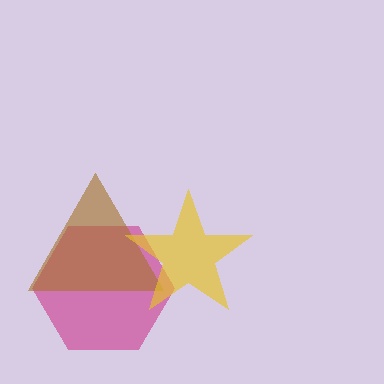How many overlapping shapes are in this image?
There are 3 overlapping shapes in the image.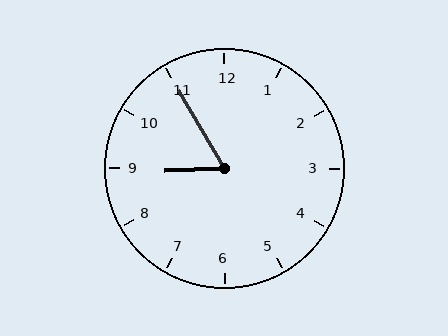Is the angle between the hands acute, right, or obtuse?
It is acute.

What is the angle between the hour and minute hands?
Approximately 62 degrees.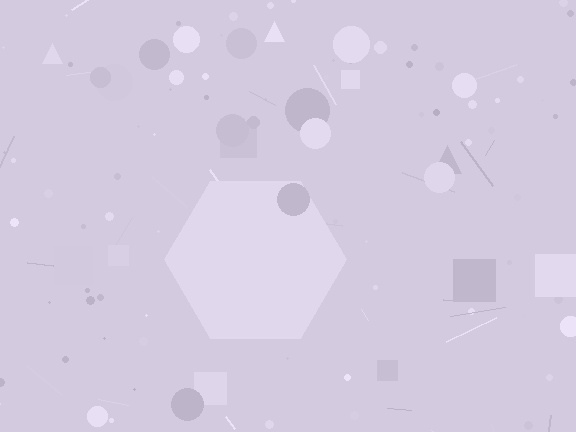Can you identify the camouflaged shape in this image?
The camouflaged shape is a hexagon.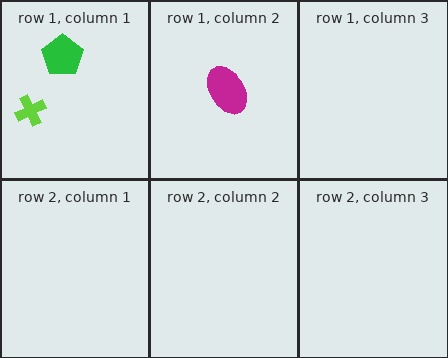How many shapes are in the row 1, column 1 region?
2.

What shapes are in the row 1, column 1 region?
The lime cross, the green pentagon.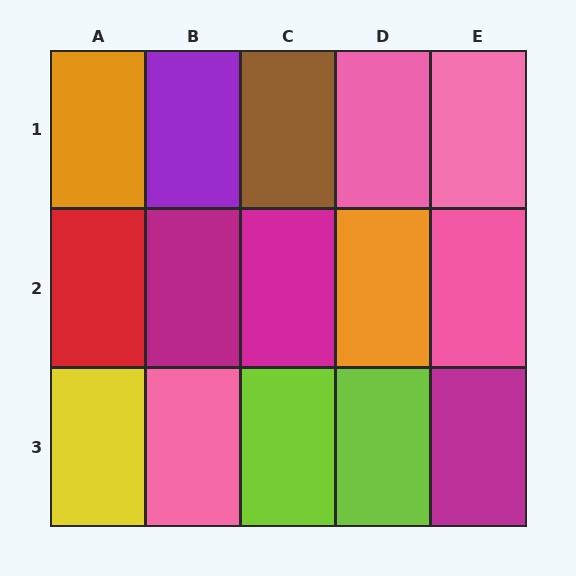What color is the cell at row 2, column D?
Orange.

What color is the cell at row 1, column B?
Purple.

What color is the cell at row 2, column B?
Magenta.